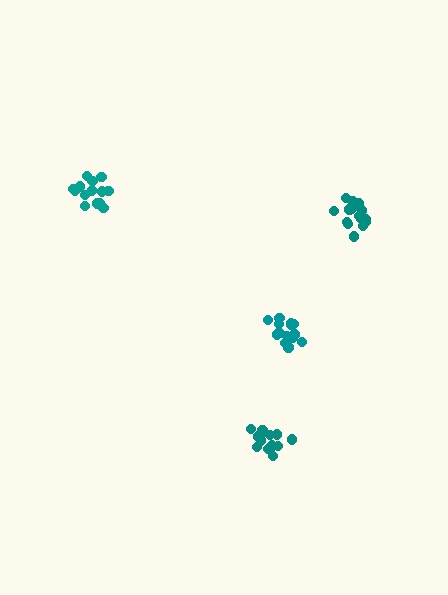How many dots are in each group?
Group 1: 16 dots, Group 2: 14 dots, Group 3: 15 dots, Group 4: 14 dots (59 total).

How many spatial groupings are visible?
There are 4 spatial groupings.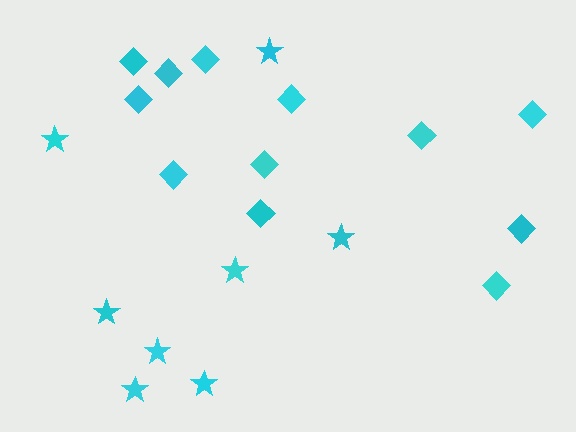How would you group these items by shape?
There are 2 groups: one group of stars (8) and one group of diamonds (12).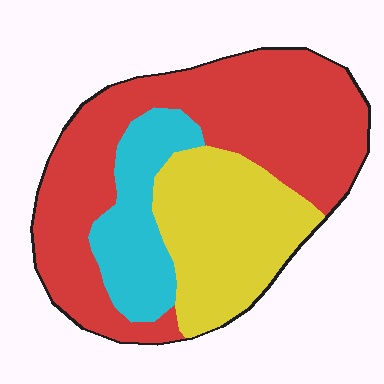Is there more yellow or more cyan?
Yellow.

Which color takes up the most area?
Red, at roughly 55%.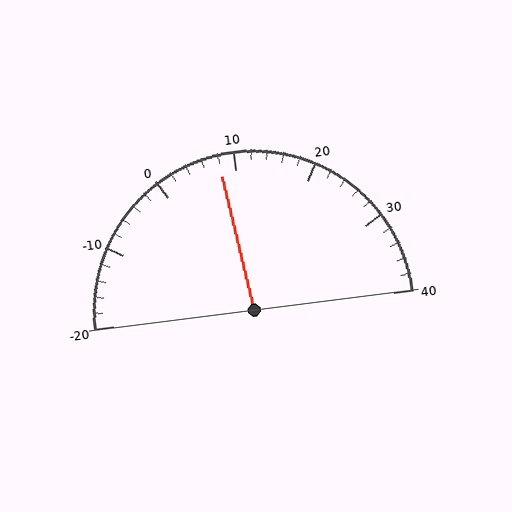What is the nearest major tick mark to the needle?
The nearest major tick mark is 10.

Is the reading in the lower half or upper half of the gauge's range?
The reading is in the lower half of the range (-20 to 40).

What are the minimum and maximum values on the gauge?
The gauge ranges from -20 to 40.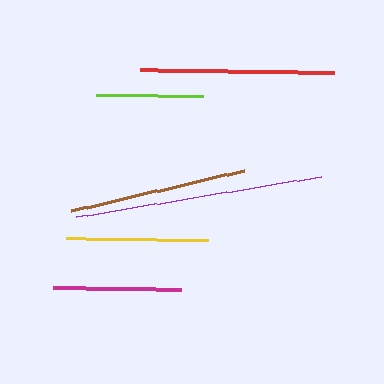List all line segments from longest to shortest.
From longest to shortest: purple, red, brown, yellow, magenta, lime.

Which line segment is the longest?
The purple line is the longest at approximately 249 pixels.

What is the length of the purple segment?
The purple segment is approximately 249 pixels long.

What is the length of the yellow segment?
The yellow segment is approximately 142 pixels long.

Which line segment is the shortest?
The lime line is the shortest at approximately 107 pixels.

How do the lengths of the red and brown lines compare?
The red and brown lines are approximately the same length.